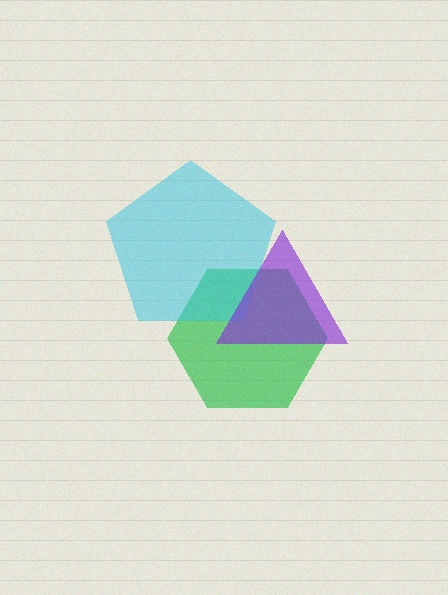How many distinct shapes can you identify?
There are 3 distinct shapes: a green hexagon, a cyan pentagon, a purple triangle.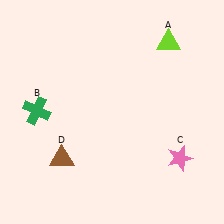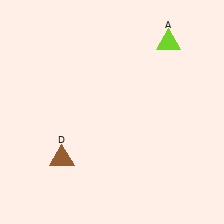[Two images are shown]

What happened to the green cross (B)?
The green cross (B) was removed in Image 2. It was in the top-left area of Image 1.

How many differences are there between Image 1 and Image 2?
There are 2 differences between the two images.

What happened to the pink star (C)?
The pink star (C) was removed in Image 2. It was in the bottom-right area of Image 1.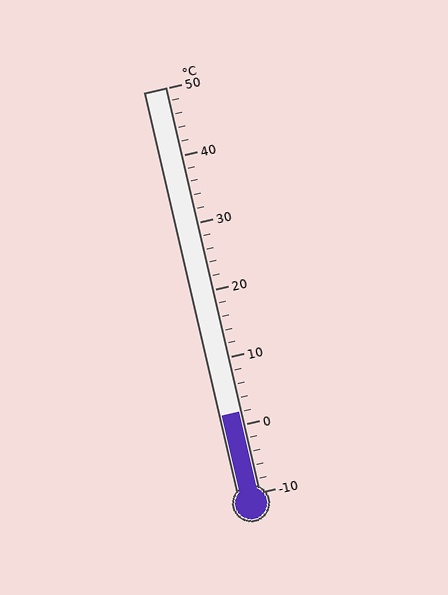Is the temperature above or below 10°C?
The temperature is below 10°C.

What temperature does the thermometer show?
The thermometer shows approximately 2°C.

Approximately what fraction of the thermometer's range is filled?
The thermometer is filled to approximately 20% of its range.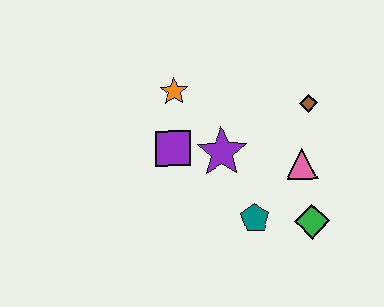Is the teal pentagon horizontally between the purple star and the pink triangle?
Yes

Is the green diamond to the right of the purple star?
Yes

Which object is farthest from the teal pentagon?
The orange star is farthest from the teal pentagon.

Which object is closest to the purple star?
The purple square is closest to the purple star.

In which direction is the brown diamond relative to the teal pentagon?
The brown diamond is above the teal pentagon.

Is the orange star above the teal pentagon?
Yes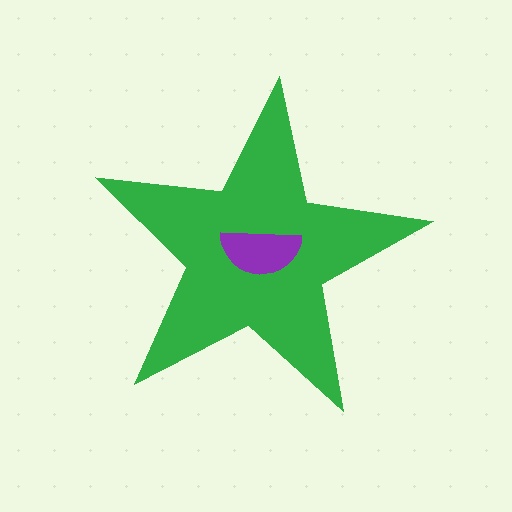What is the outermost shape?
The green star.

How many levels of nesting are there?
2.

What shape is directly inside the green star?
The purple semicircle.